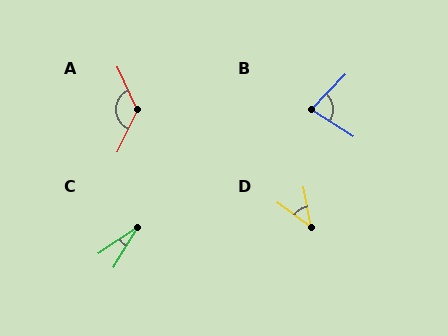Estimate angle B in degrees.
Approximately 78 degrees.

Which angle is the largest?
A, at approximately 130 degrees.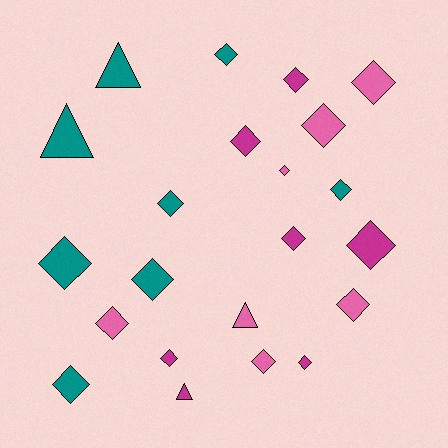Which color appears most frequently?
Teal, with 8 objects.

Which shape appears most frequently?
Diamond, with 18 objects.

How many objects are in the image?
There are 22 objects.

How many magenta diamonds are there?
There are 6 magenta diamonds.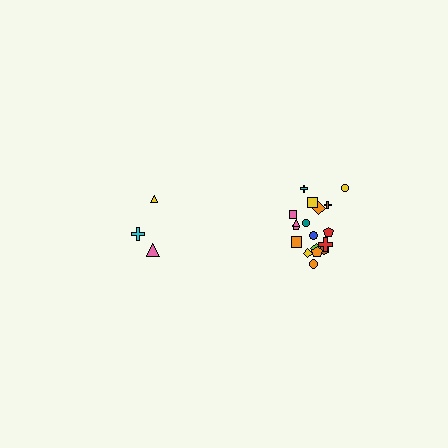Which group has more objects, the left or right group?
The right group.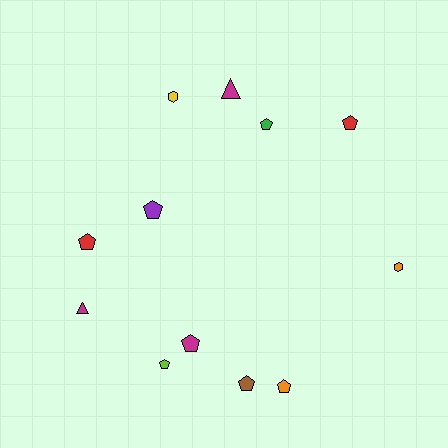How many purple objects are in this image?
There is 1 purple object.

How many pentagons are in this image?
There are 8 pentagons.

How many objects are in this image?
There are 12 objects.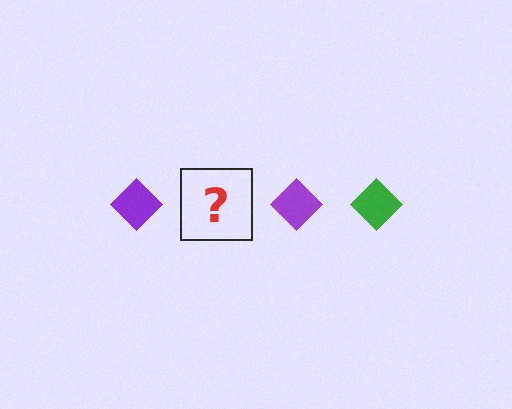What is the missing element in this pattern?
The missing element is a green diamond.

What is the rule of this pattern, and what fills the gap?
The rule is that the pattern cycles through purple, green diamonds. The gap should be filled with a green diamond.